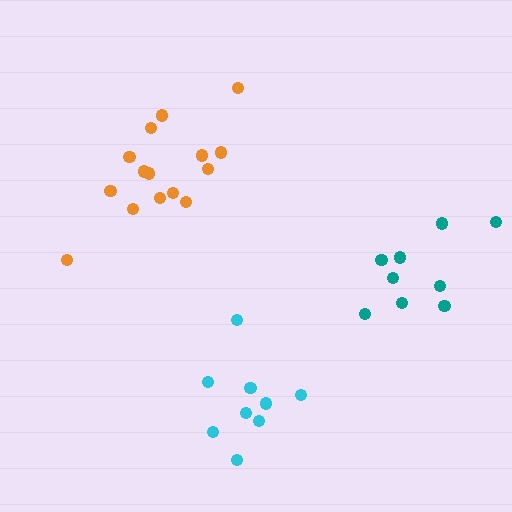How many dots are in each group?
Group 1: 9 dots, Group 2: 15 dots, Group 3: 9 dots (33 total).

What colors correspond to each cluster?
The clusters are colored: cyan, orange, teal.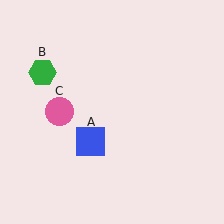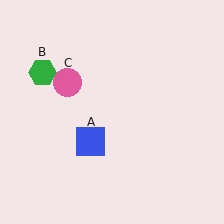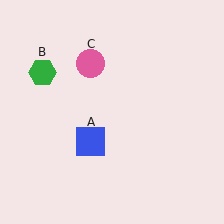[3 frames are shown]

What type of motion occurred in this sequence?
The pink circle (object C) rotated clockwise around the center of the scene.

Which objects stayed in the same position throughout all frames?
Blue square (object A) and green hexagon (object B) remained stationary.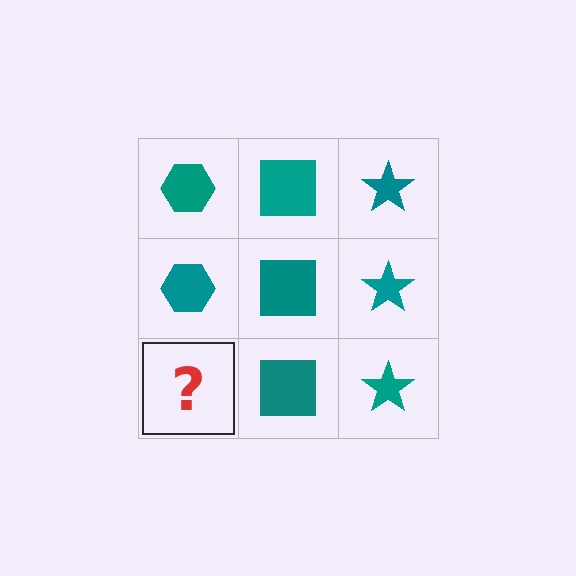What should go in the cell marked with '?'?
The missing cell should contain a teal hexagon.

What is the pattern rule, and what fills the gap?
The rule is that each column has a consistent shape. The gap should be filled with a teal hexagon.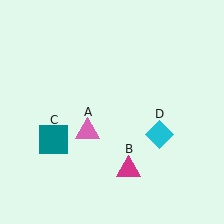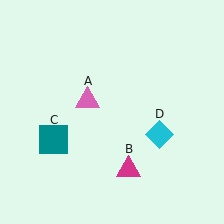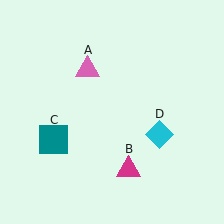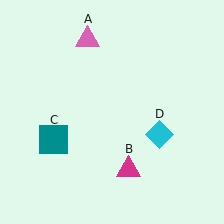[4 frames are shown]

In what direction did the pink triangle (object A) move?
The pink triangle (object A) moved up.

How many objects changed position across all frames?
1 object changed position: pink triangle (object A).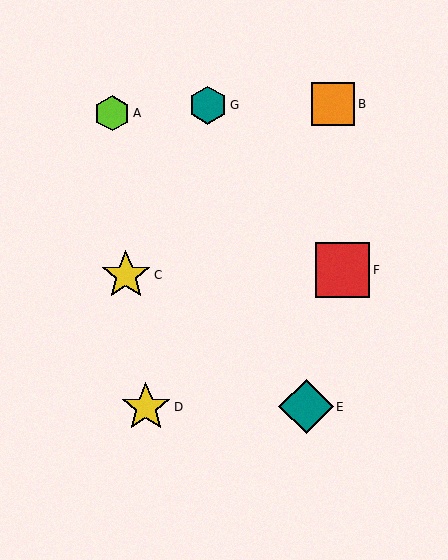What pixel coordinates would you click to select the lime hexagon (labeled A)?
Click at (112, 113) to select the lime hexagon A.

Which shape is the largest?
The red square (labeled F) is the largest.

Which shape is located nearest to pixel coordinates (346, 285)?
The red square (labeled F) at (342, 270) is nearest to that location.